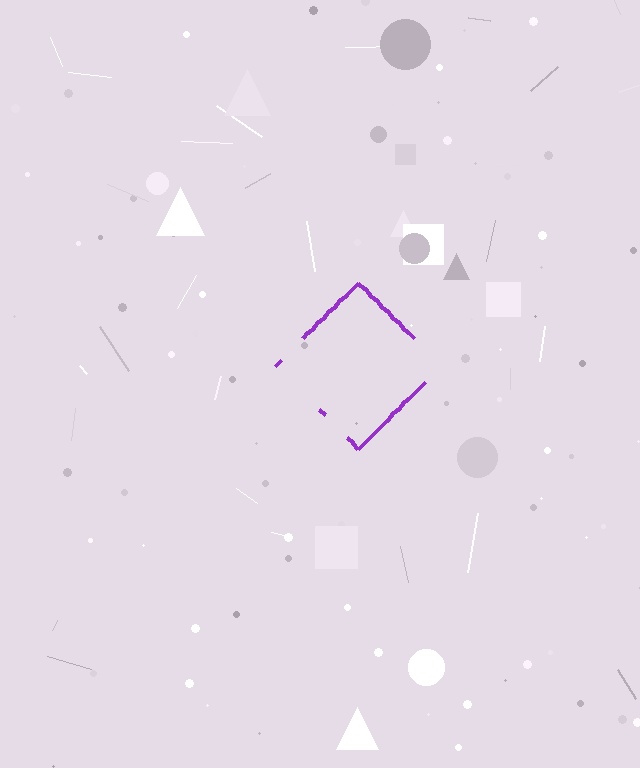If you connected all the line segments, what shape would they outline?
They would outline a diamond.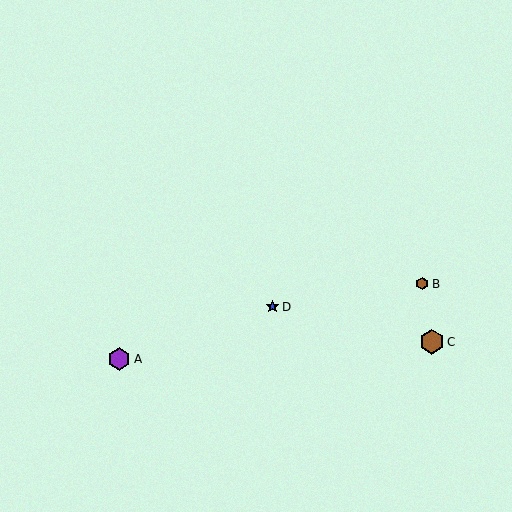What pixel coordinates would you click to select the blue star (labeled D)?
Click at (272, 307) to select the blue star D.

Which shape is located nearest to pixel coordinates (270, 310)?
The blue star (labeled D) at (272, 307) is nearest to that location.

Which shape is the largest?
The brown hexagon (labeled C) is the largest.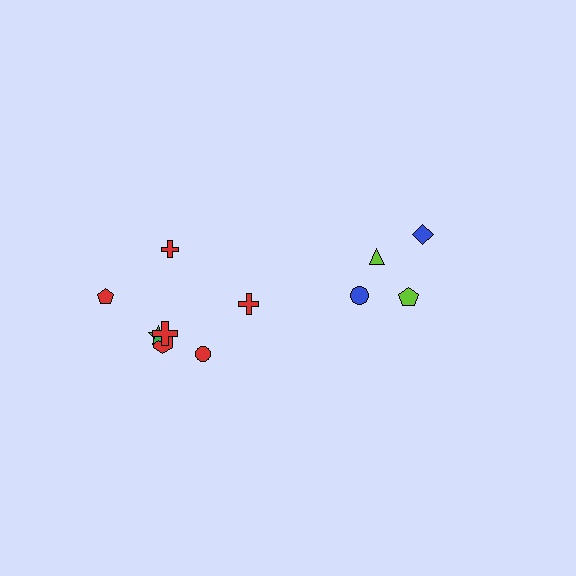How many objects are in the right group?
There are 4 objects.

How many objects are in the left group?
There are 7 objects.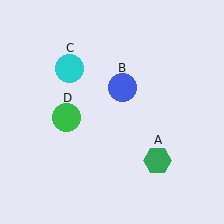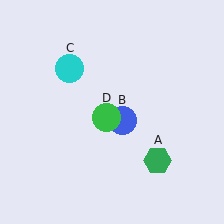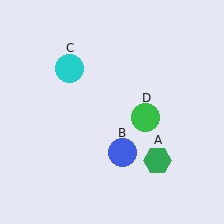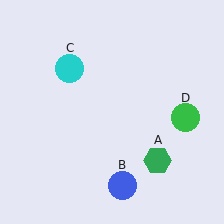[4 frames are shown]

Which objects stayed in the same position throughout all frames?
Green hexagon (object A) and cyan circle (object C) remained stationary.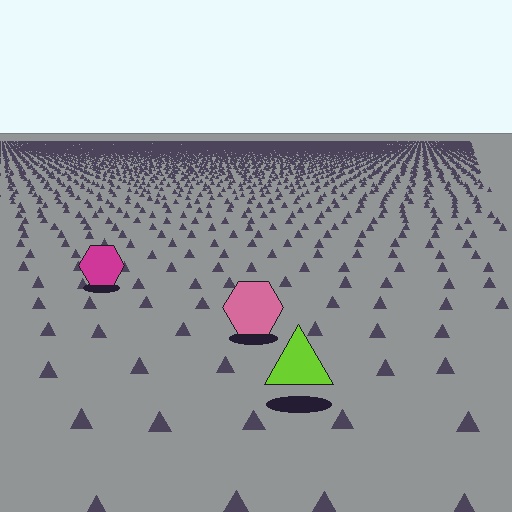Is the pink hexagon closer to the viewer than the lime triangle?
No. The lime triangle is closer — you can tell from the texture gradient: the ground texture is coarser near it.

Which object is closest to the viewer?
The lime triangle is closest. The texture marks near it are larger and more spread out.